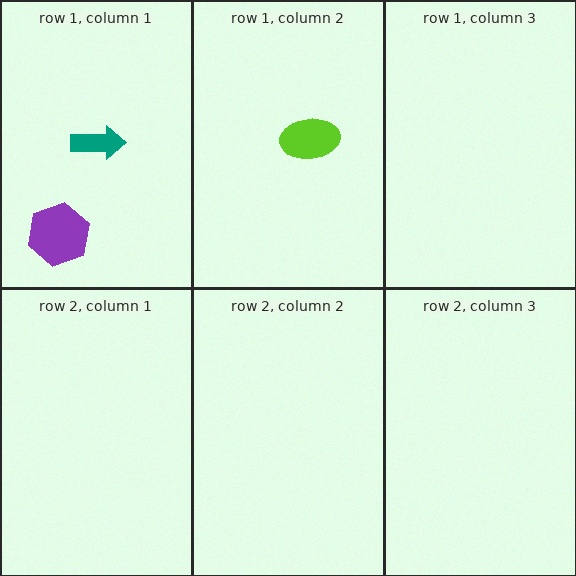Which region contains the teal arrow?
The row 1, column 1 region.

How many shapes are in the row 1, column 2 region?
1.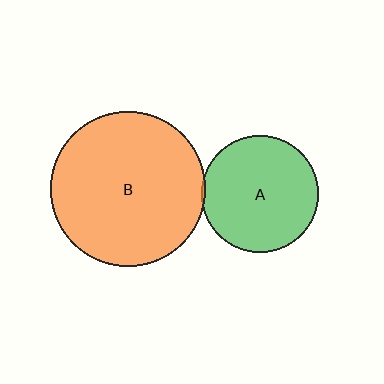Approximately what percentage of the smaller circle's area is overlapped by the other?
Approximately 5%.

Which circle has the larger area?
Circle B (orange).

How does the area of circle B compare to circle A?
Approximately 1.7 times.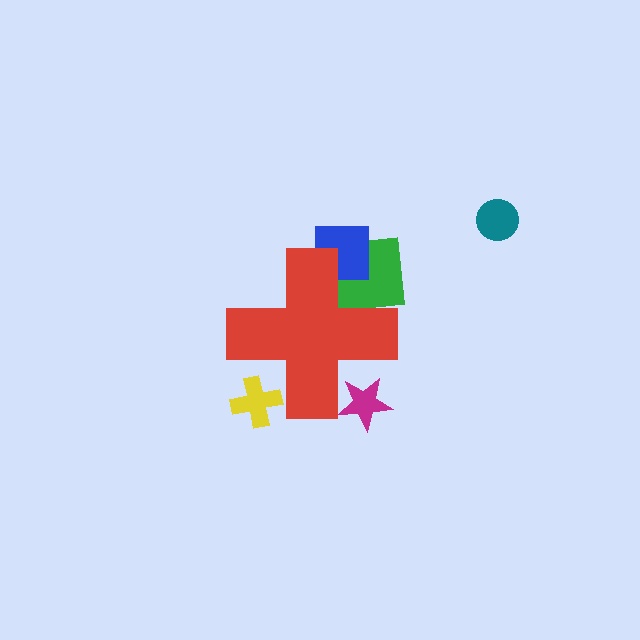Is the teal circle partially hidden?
No, the teal circle is fully visible.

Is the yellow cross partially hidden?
Yes, the yellow cross is partially hidden behind the red cross.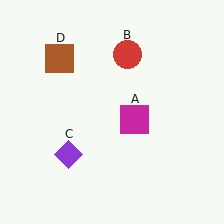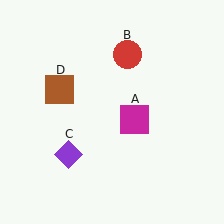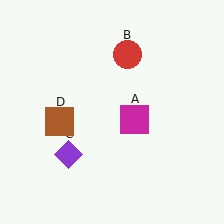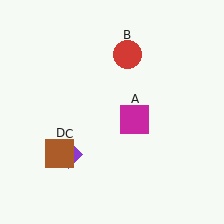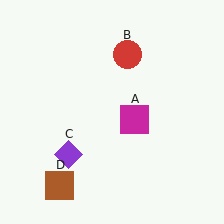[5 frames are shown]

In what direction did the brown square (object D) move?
The brown square (object D) moved down.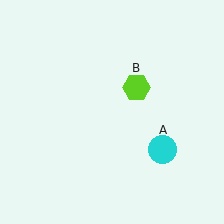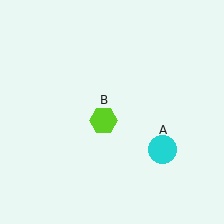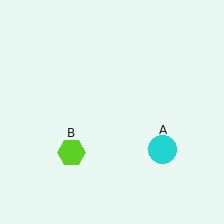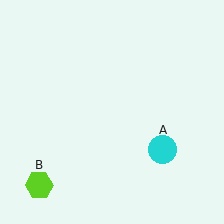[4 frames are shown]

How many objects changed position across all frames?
1 object changed position: lime hexagon (object B).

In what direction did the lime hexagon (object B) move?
The lime hexagon (object B) moved down and to the left.